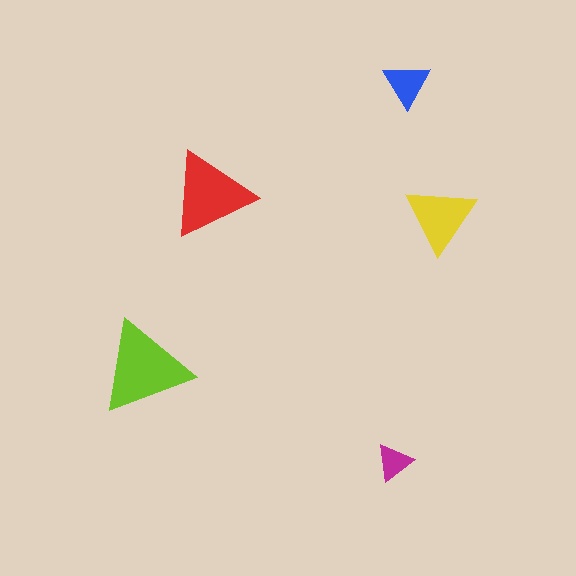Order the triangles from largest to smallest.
the lime one, the red one, the yellow one, the blue one, the magenta one.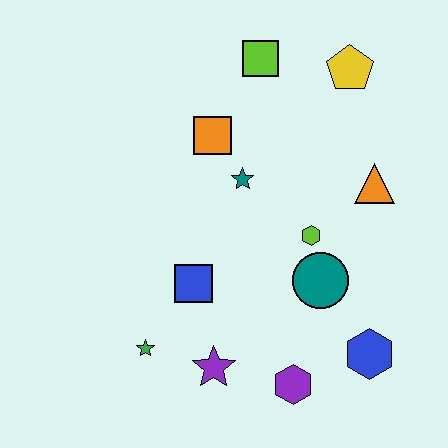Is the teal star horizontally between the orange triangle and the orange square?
Yes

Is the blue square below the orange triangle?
Yes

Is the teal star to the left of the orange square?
No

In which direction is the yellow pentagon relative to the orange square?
The yellow pentagon is to the right of the orange square.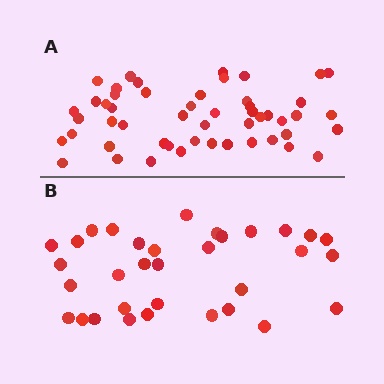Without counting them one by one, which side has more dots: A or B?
Region A (the top region) has more dots.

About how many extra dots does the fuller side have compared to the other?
Region A has approximately 20 more dots than region B.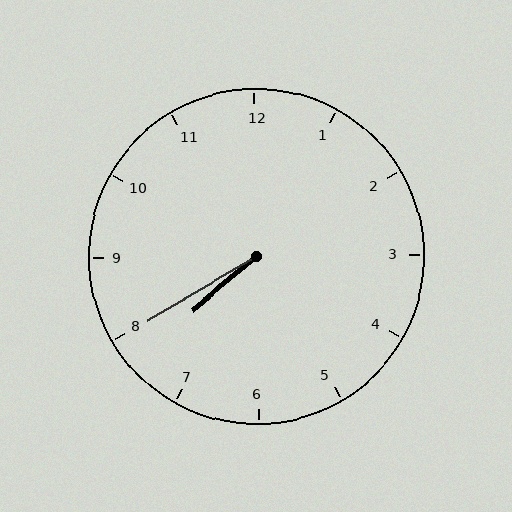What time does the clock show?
7:40.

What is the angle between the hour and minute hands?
Approximately 10 degrees.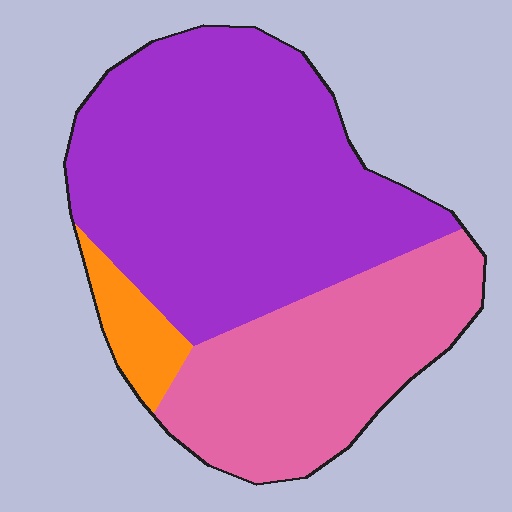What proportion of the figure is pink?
Pink covers about 35% of the figure.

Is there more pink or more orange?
Pink.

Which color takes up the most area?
Purple, at roughly 60%.